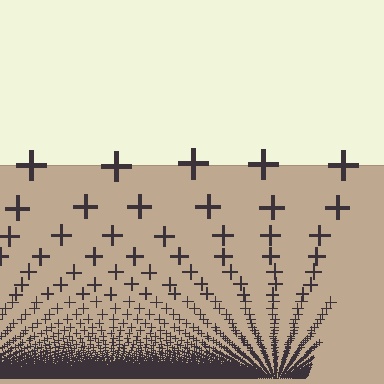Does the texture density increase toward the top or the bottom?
Density increases toward the bottom.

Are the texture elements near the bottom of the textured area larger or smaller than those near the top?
Smaller. The gradient is inverted — elements near the bottom are smaller and denser.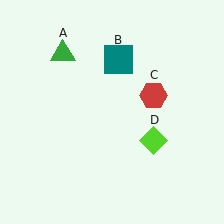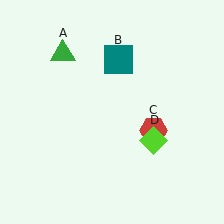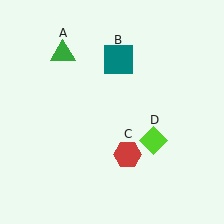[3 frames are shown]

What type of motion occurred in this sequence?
The red hexagon (object C) rotated clockwise around the center of the scene.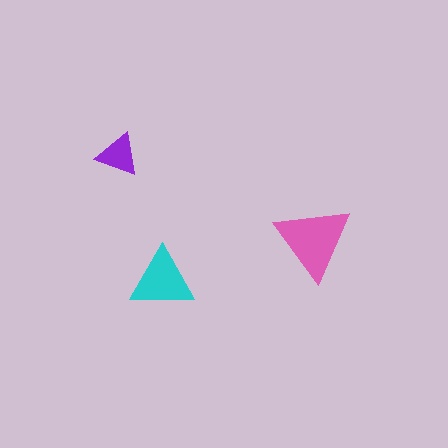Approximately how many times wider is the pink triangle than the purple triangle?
About 2 times wider.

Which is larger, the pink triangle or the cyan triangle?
The pink one.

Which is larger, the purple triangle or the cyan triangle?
The cyan one.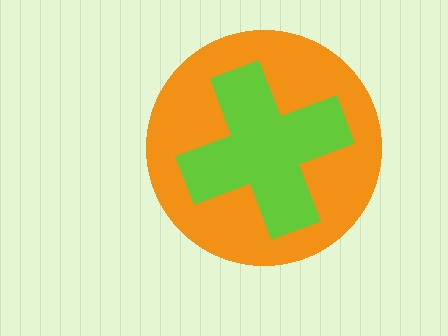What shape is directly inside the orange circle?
The lime cross.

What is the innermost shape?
The lime cross.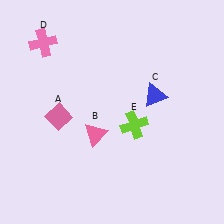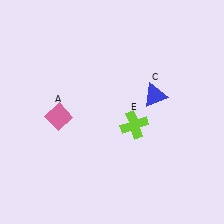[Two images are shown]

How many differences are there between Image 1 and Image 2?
There are 2 differences between the two images.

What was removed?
The pink triangle (B), the pink cross (D) were removed in Image 2.